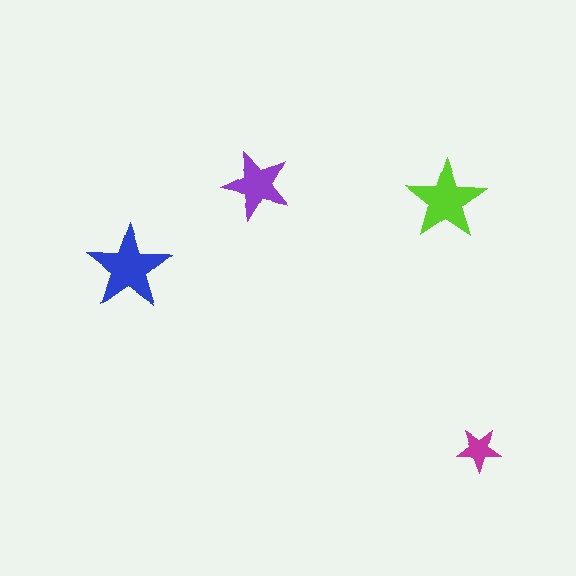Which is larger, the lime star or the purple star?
The lime one.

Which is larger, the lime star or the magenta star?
The lime one.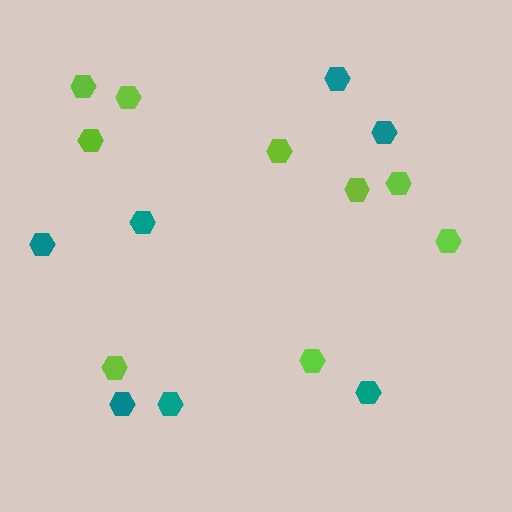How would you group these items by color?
There are 2 groups: one group of lime hexagons (9) and one group of teal hexagons (7).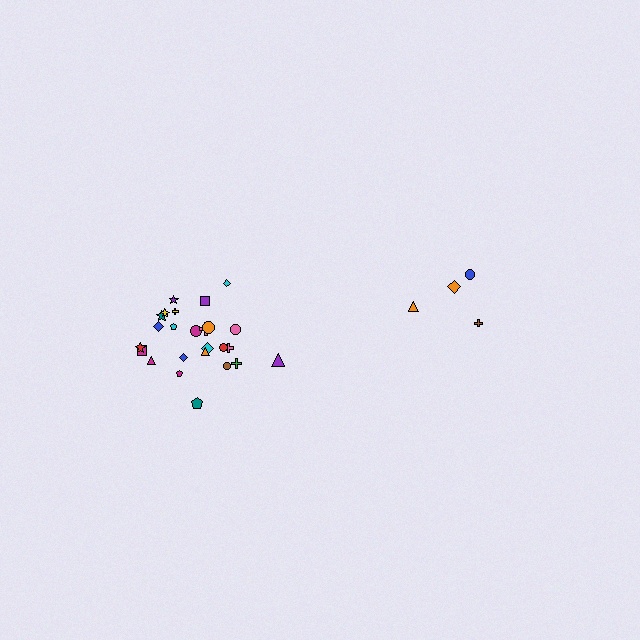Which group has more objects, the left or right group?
The left group.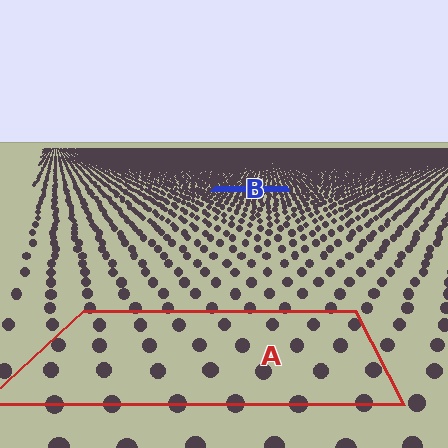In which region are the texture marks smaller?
The texture marks are smaller in region B, because it is farther away.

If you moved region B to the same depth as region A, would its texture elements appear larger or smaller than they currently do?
They would appear larger. At a closer depth, the same texture elements are projected at a bigger on-screen size.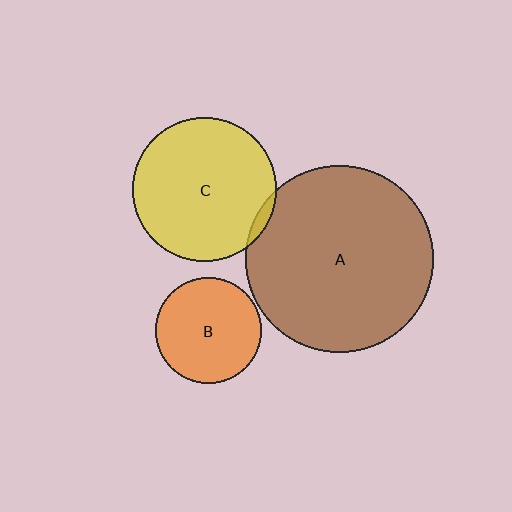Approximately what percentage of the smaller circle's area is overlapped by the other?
Approximately 5%.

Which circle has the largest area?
Circle A (brown).